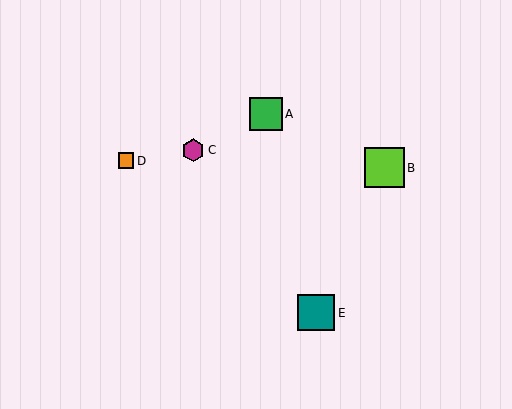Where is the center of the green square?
The center of the green square is at (266, 114).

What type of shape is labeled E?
Shape E is a teal square.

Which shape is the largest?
The lime square (labeled B) is the largest.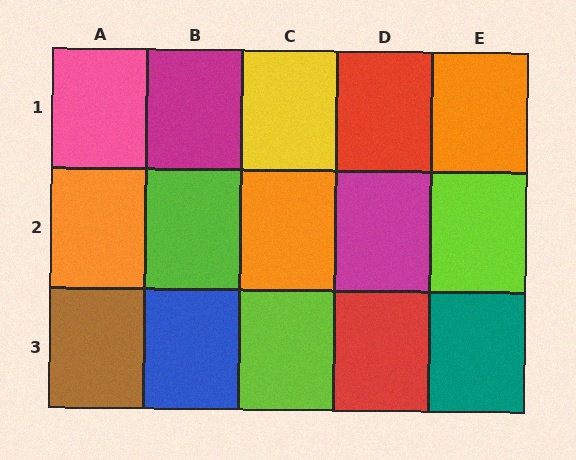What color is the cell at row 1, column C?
Yellow.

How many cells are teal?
1 cell is teal.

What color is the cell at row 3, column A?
Brown.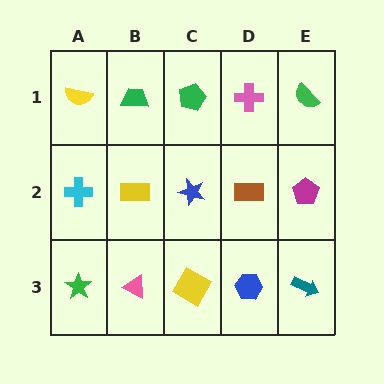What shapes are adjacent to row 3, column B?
A yellow rectangle (row 2, column B), a green star (row 3, column A), a yellow square (row 3, column C).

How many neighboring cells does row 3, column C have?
3.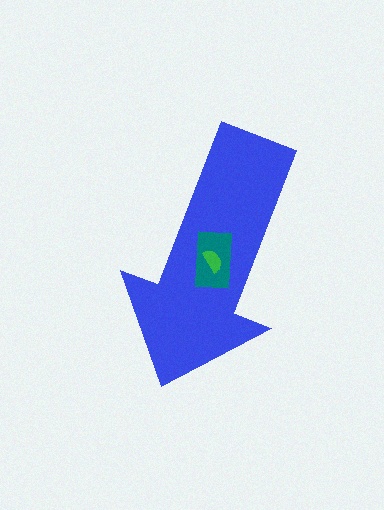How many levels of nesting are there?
3.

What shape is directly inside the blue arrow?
The teal rectangle.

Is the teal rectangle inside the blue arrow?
Yes.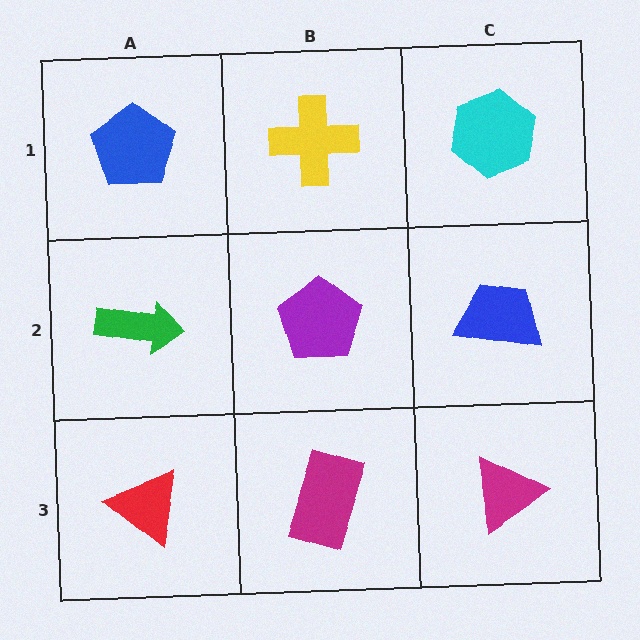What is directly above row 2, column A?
A blue pentagon.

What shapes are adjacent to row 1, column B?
A purple pentagon (row 2, column B), a blue pentagon (row 1, column A), a cyan hexagon (row 1, column C).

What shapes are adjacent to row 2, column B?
A yellow cross (row 1, column B), a magenta rectangle (row 3, column B), a green arrow (row 2, column A), a blue trapezoid (row 2, column C).